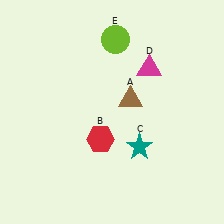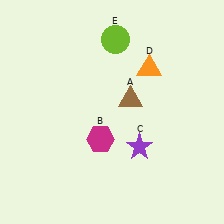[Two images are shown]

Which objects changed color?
B changed from red to magenta. C changed from teal to purple. D changed from magenta to orange.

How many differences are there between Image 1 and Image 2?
There are 3 differences between the two images.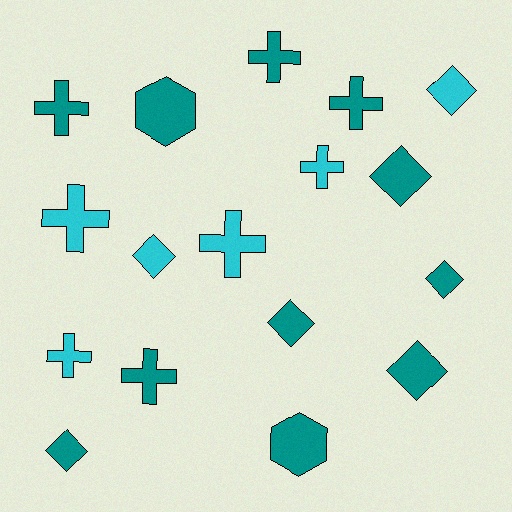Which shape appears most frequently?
Cross, with 8 objects.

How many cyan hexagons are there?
There are no cyan hexagons.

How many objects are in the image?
There are 17 objects.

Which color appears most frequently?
Teal, with 11 objects.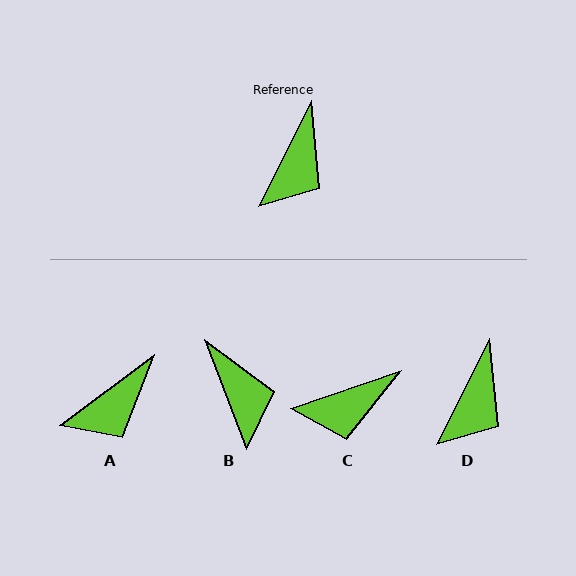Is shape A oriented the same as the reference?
No, it is off by about 27 degrees.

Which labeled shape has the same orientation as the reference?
D.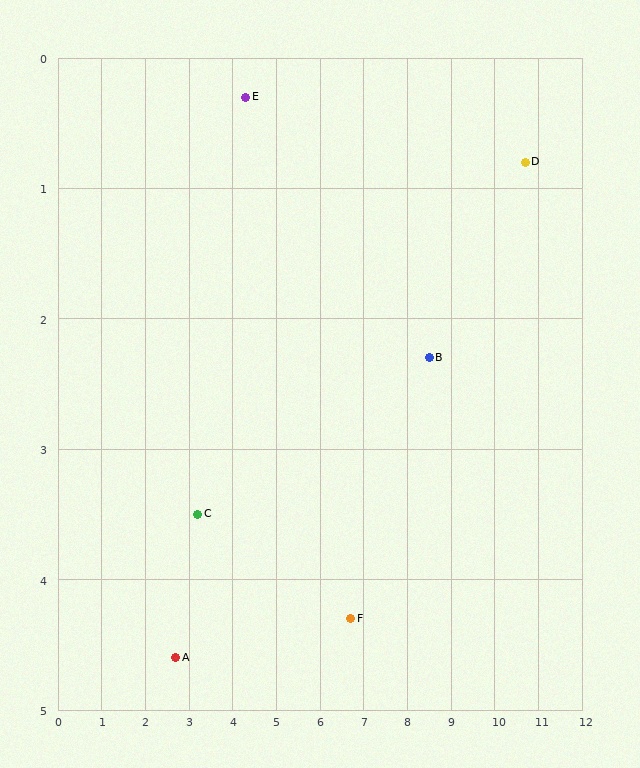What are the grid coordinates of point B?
Point B is at approximately (8.5, 2.3).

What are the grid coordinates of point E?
Point E is at approximately (4.3, 0.3).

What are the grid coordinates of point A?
Point A is at approximately (2.7, 4.6).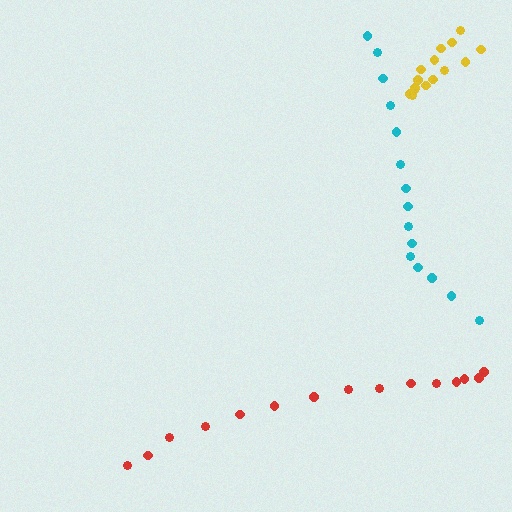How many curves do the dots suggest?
There are 3 distinct paths.